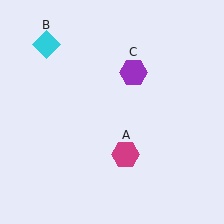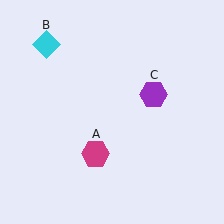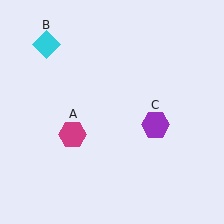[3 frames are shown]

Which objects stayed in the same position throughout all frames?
Cyan diamond (object B) remained stationary.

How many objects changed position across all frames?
2 objects changed position: magenta hexagon (object A), purple hexagon (object C).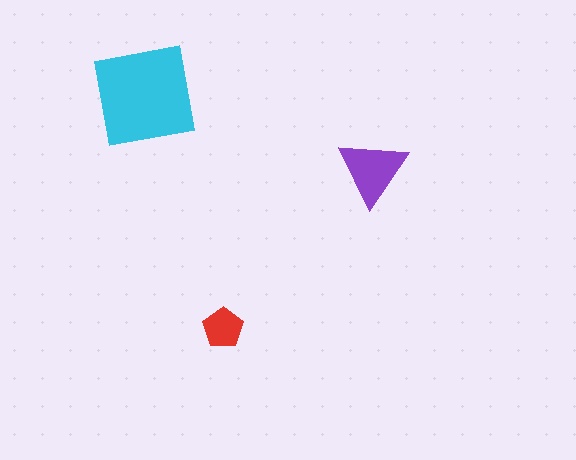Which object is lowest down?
The red pentagon is bottommost.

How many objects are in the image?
There are 3 objects in the image.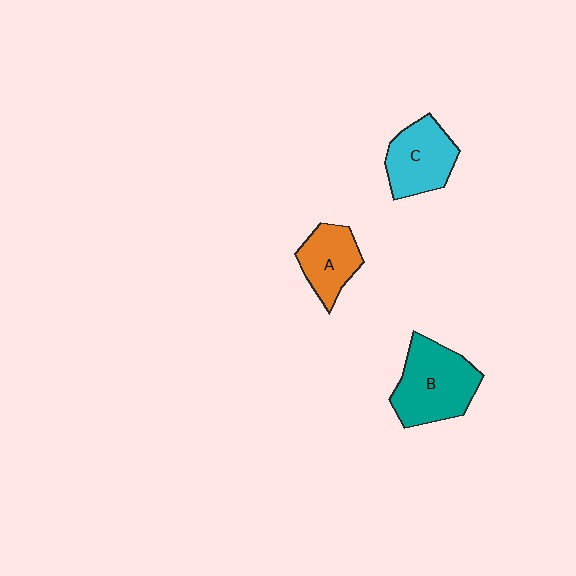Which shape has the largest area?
Shape B (teal).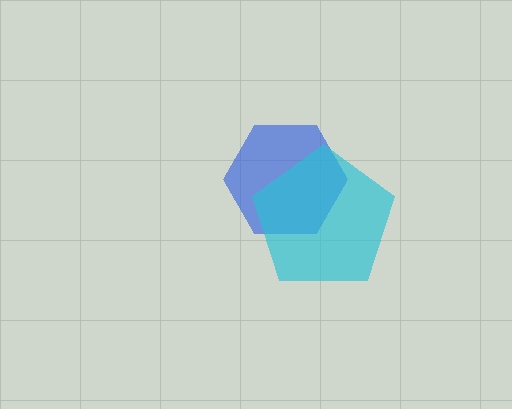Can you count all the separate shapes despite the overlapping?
Yes, there are 2 separate shapes.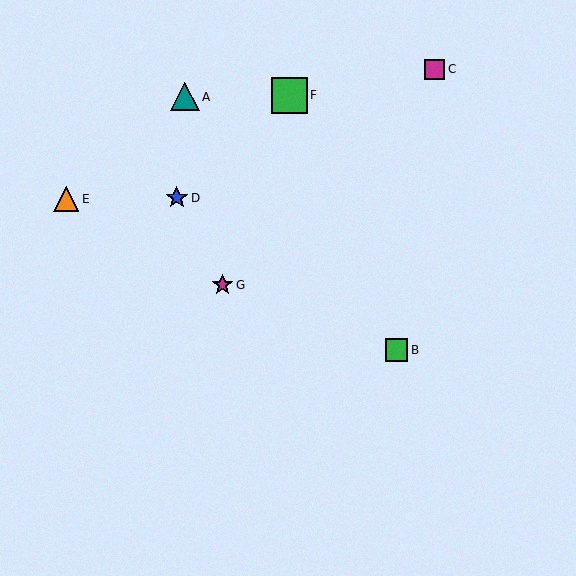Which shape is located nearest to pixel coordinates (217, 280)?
The magenta star (labeled G) at (222, 285) is nearest to that location.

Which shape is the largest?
The green square (labeled F) is the largest.